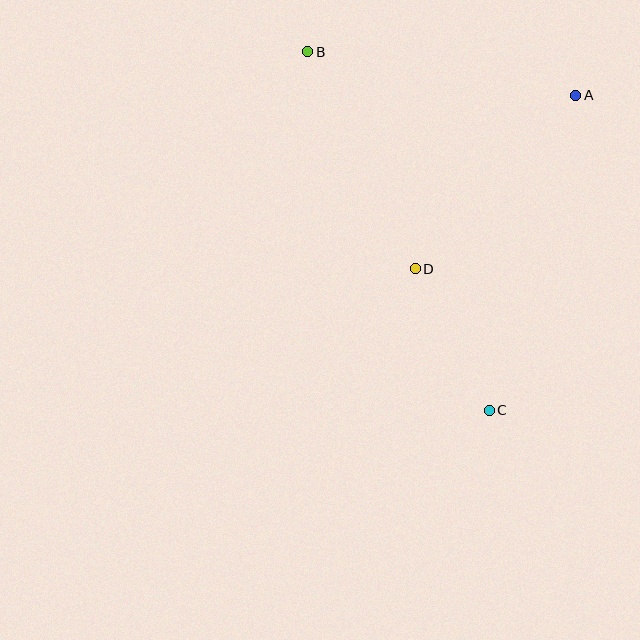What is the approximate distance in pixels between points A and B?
The distance between A and B is approximately 272 pixels.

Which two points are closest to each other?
Points C and D are closest to each other.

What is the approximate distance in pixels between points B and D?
The distance between B and D is approximately 243 pixels.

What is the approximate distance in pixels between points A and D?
The distance between A and D is approximately 236 pixels.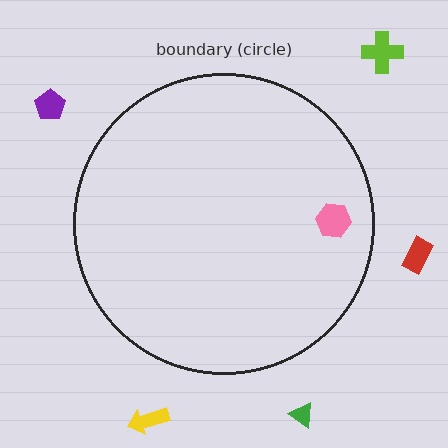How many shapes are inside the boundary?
1 inside, 5 outside.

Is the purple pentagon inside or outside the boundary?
Outside.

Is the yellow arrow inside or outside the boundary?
Outside.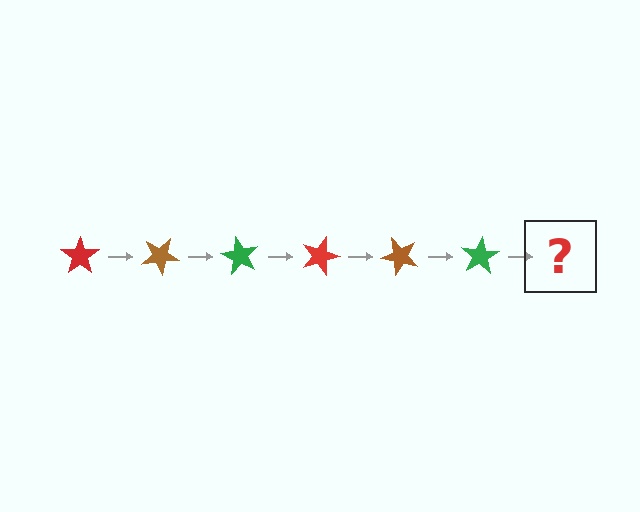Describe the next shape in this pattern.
It should be a red star, rotated 180 degrees from the start.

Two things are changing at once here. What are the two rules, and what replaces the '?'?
The two rules are that it rotates 30 degrees each step and the color cycles through red, brown, and green. The '?' should be a red star, rotated 180 degrees from the start.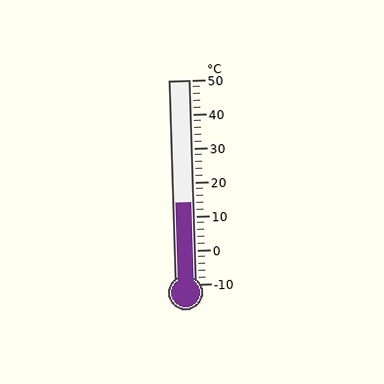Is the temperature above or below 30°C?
The temperature is below 30°C.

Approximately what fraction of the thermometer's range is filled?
The thermometer is filled to approximately 40% of its range.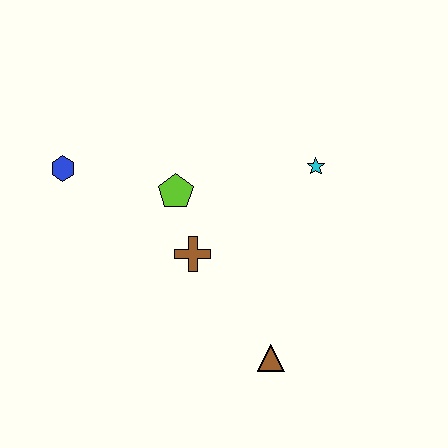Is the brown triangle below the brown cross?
Yes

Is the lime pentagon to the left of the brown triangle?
Yes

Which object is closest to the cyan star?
The lime pentagon is closest to the cyan star.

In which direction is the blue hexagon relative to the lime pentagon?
The blue hexagon is to the left of the lime pentagon.